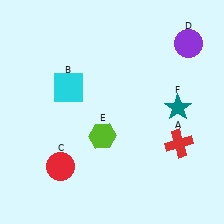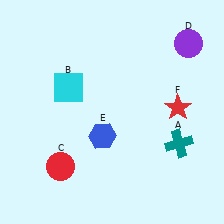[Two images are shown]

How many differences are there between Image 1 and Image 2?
There are 3 differences between the two images.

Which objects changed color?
A changed from red to teal. E changed from lime to blue. F changed from teal to red.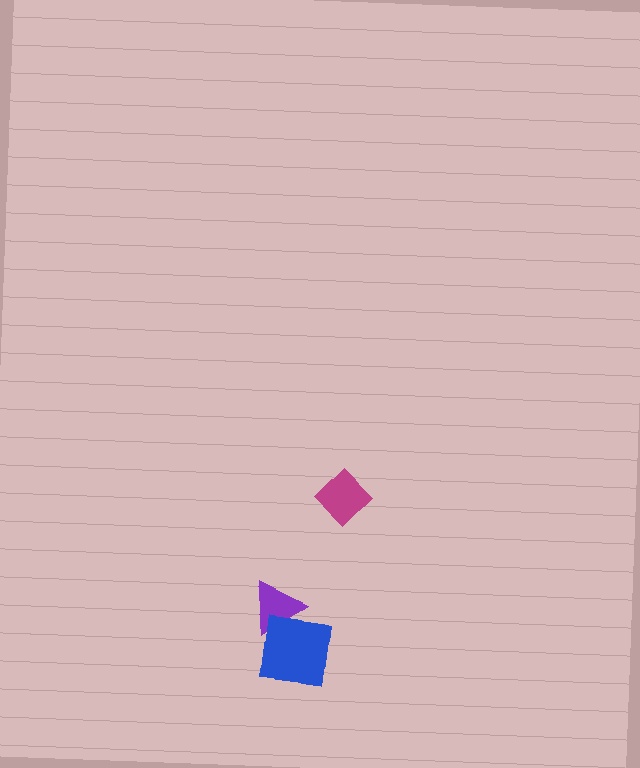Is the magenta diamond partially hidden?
No, no other shape covers it.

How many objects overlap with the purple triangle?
1 object overlaps with the purple triangle.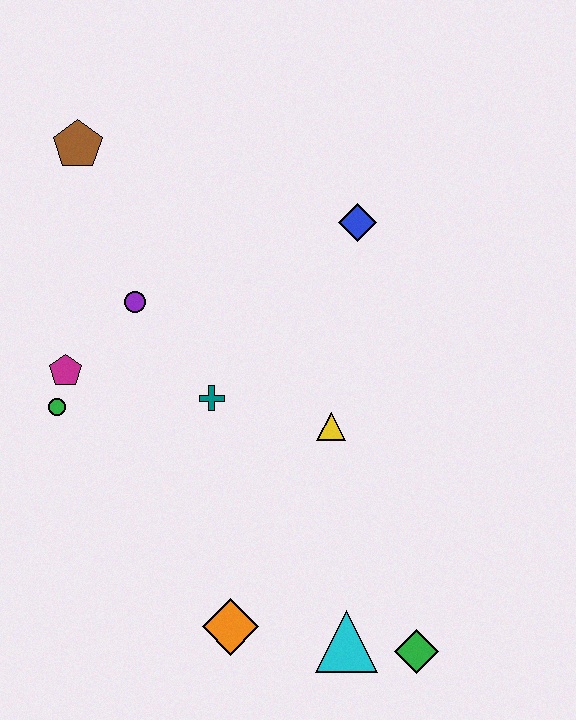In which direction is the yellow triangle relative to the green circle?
The yellow triangle is to the right of the green circle.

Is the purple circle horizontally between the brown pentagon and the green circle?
No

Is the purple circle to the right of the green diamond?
No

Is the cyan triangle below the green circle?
Yes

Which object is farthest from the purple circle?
The green diamond is farthest from the purple circle.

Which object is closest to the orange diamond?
The cyan triangle is closest to the orange diamond.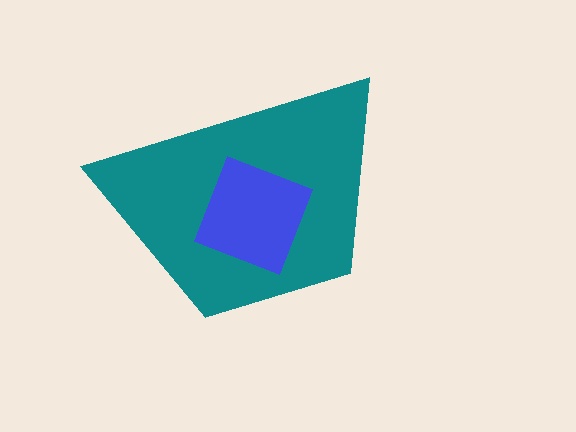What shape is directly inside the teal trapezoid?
The blue diamond.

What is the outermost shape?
The teal trapezoid.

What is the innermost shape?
The blue diamond.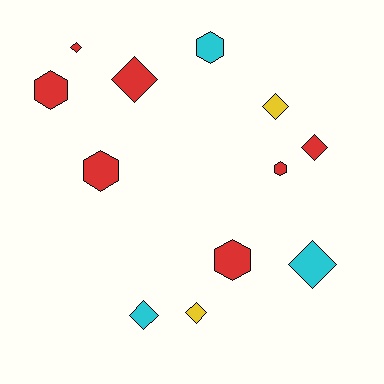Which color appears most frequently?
Red, with 7 objects.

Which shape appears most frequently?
Diamond, with 7 objects.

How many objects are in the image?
There are 12 objects.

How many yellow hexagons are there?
There are no yellow hexagons.